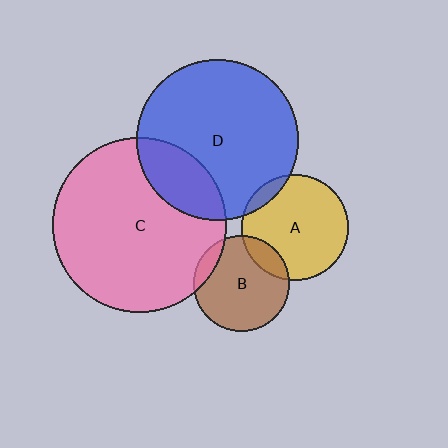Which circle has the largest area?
Circle C (pink).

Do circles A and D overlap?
Yes.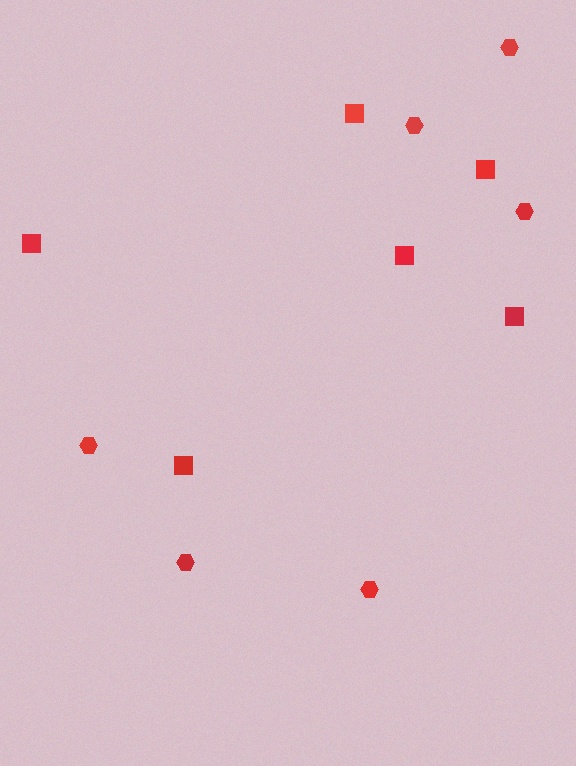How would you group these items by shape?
There are 2 groups: one group of hexagons (6) and one group of squares (6).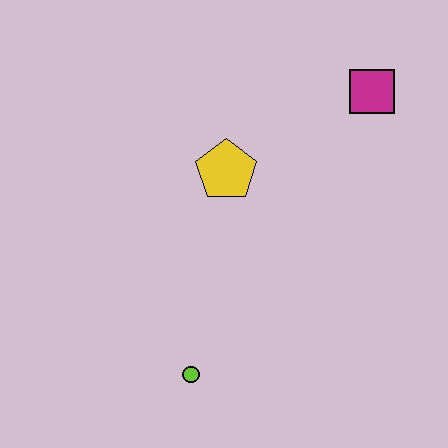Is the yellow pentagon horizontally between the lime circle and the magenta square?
Yes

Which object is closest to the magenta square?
The yellow pentagon is closest to the magenta square.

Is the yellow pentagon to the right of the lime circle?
Yes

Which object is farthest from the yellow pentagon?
The lime circle is farthest from the yellow pentagon.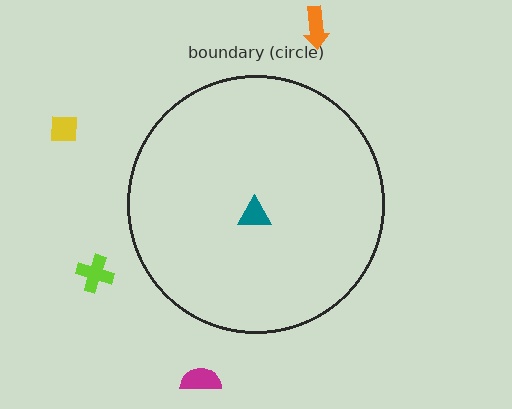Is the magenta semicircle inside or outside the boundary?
Outside.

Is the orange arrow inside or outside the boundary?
Outside.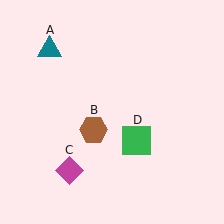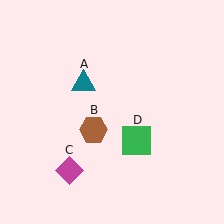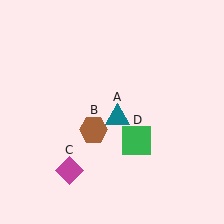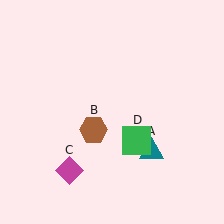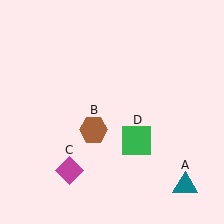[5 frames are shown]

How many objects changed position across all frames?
1 object changed position: teal triangle (object A).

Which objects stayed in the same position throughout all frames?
Brown hexagon (object B) and magenta diamond (object C) and green square (object D) remained stationary.